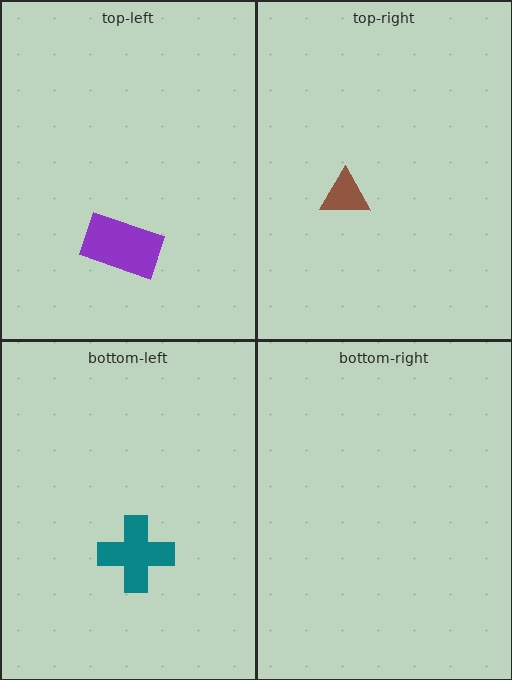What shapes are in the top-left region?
The purple rectangle.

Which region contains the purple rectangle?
The top-left region.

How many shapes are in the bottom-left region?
1.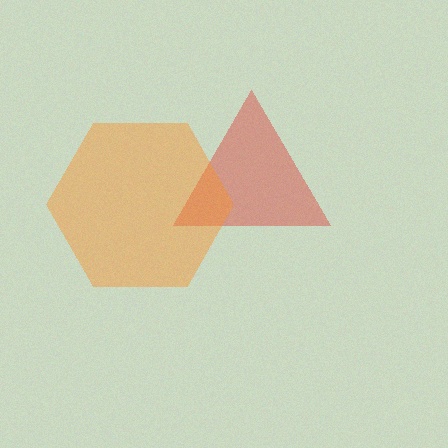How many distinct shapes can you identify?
There are 2 distinct shapes: a red triangle, an orange hexagon.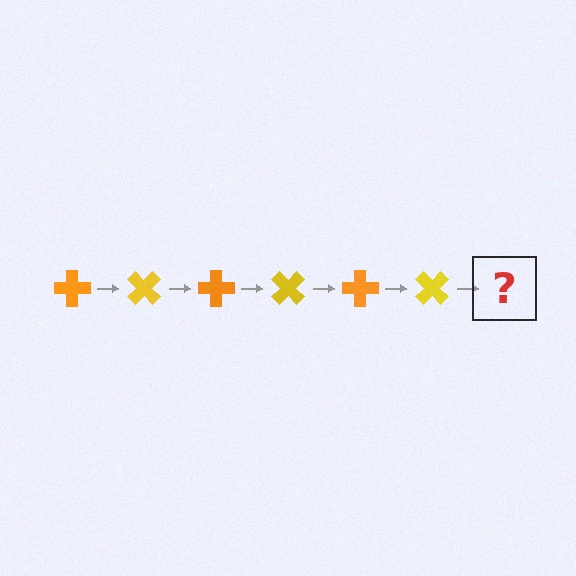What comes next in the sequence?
The next element should be an orange cross, rotated 270 degrees from the start.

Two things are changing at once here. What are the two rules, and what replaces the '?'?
The two rules are that it rotates 45 degrees each step and the color cycles through orange and yellow. The '?' should be an orange cross, rotated 270 degrees from the start.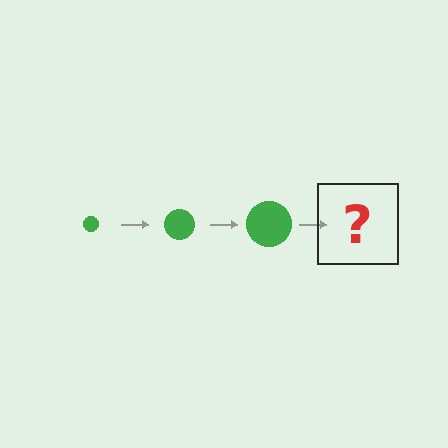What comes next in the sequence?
The next element should be a green circle, larger than the previous one.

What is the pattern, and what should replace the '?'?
The pattern is that the circle gets progressively larger each step. The '?' should be a green circle, larger than the previous one.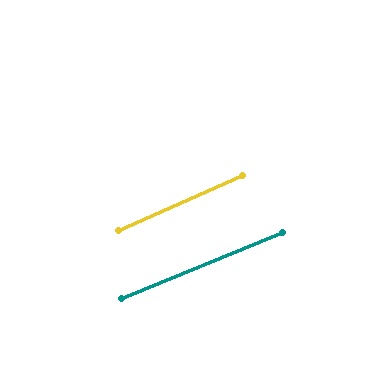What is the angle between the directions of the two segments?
Approximately 2 degrees.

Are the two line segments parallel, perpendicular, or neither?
Parallel — their directions differ by only 1.9°.